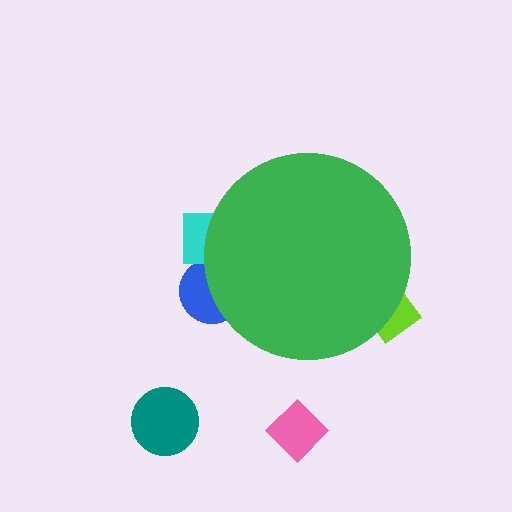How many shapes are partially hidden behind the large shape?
3 shapes are partially hidden.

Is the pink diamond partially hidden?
No, the pink diamond is fully visible.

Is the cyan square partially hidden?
Yes, the cyan square is partially hidden behind the green circle.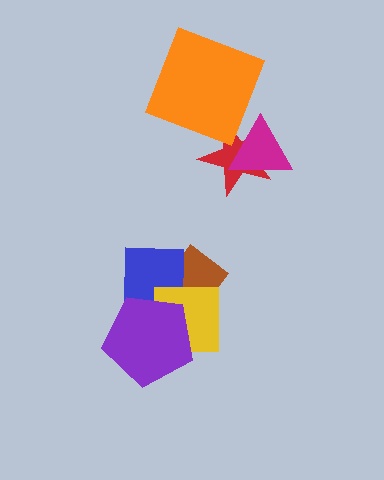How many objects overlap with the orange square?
0 objects overlap with the orange square.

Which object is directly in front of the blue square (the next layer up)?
The yellow square is directly in front of the blue square.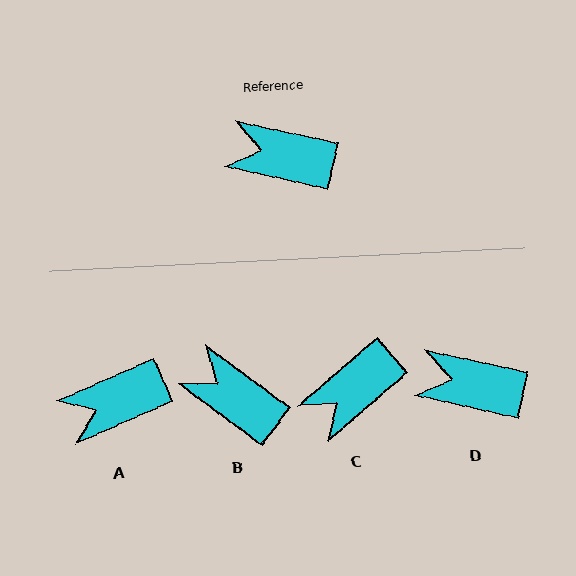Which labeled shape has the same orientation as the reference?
D.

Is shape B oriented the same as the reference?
No, it is off by about 24 degrees.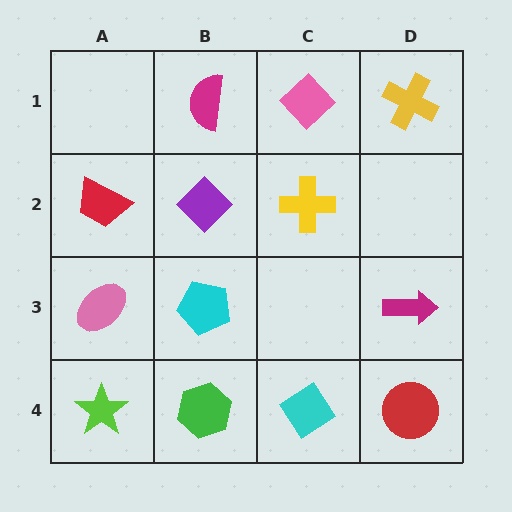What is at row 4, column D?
A red circle.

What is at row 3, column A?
A pink ellipse.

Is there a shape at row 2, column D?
No, that cell is empty.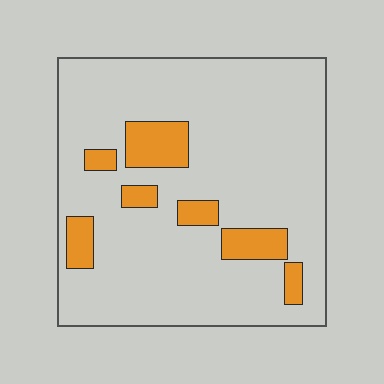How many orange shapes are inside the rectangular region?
7.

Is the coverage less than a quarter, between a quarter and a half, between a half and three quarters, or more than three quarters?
Less than a quarter.